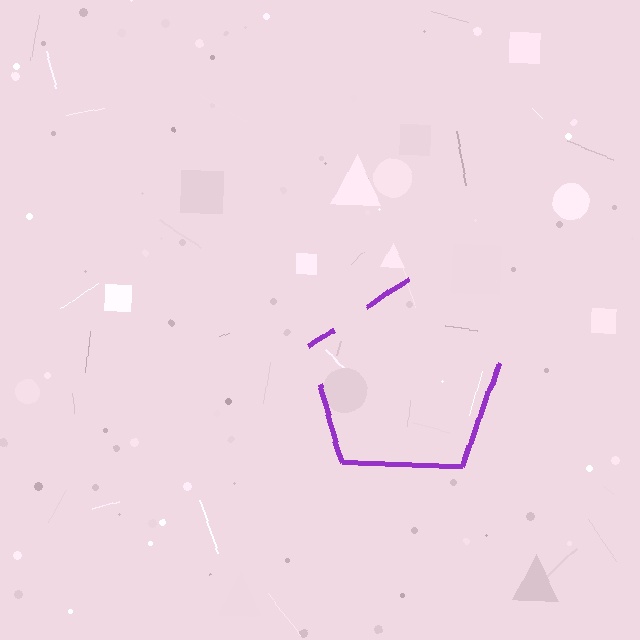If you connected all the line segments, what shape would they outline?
They would outline a pentagon.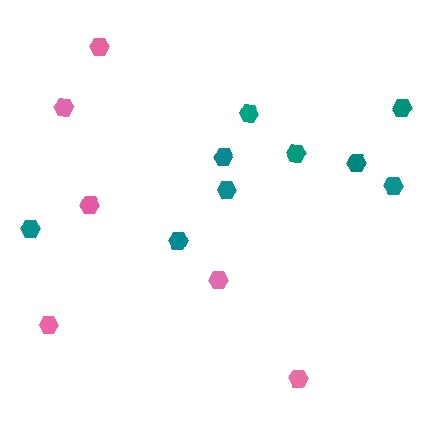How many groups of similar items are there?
There are 2 groups: one group of pink hexagons (6) and one group of teal hexagons (9).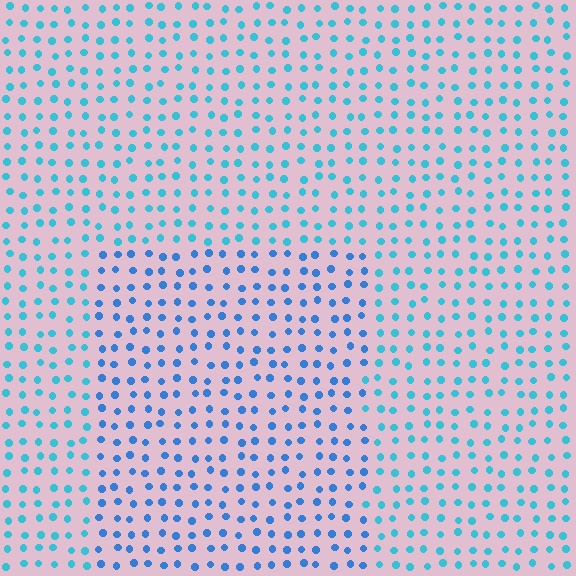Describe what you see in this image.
The image is filled with small cyan elements in a uniform arrangement. A rectangle-shaped region is visible where the elements are tinted to a slightly different hue, forming a subtle color boundary.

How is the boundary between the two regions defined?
The boundary is defined purely by a slight shift in hue (about 26 degrees). Spacing, size, and orientation are identical on both sides.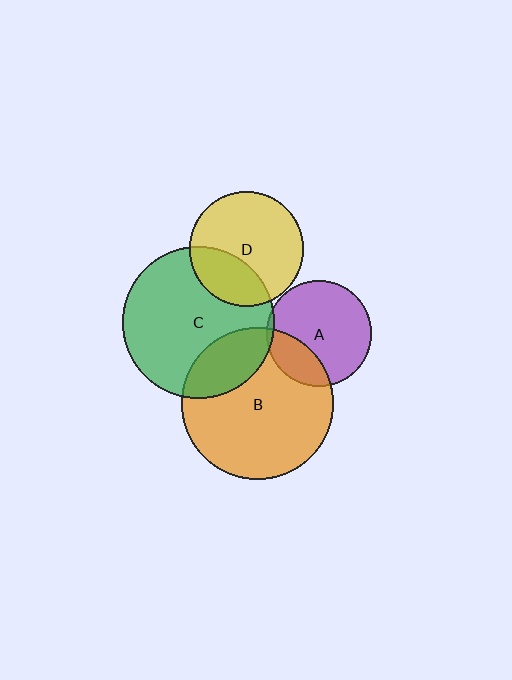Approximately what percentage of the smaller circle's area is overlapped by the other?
Approximately 30%.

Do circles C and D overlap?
Yes.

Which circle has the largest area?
Circle C (green).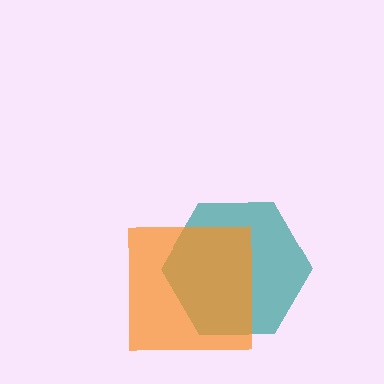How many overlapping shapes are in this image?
There are 2 overlapping shapes in the image.